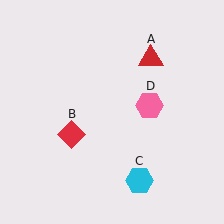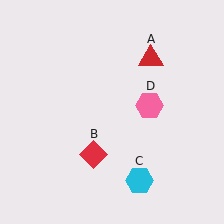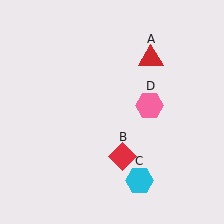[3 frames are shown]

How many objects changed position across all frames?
1 object changed position: red diamond (object B).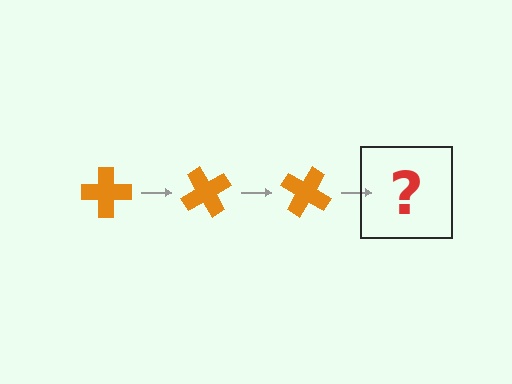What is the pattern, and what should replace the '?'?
The pattern is that the cross rotates 60 degrees each step. The '?' should be an orange cross rotated 180 degrees.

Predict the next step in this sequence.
The next step is an orange cross rotated 180 degrees.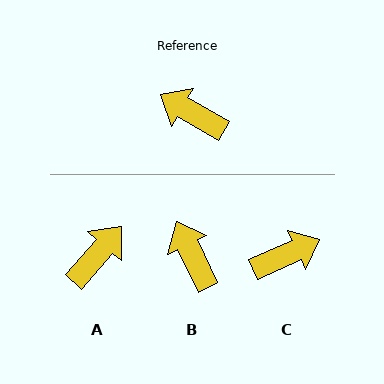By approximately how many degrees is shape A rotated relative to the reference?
Approximately 101 degrees clockwise.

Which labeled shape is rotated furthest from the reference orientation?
C, about 126 degrees away.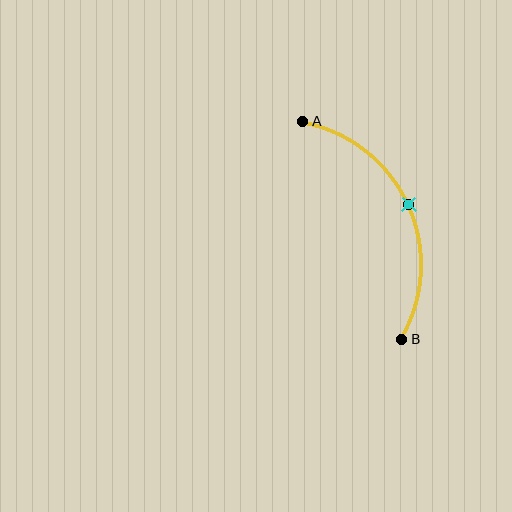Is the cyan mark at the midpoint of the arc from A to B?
Yes. The cyan mark lies on the arc at equal arc-length from both A and B — it is the arc midpoint.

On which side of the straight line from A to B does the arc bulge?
The arc bulges to the right of the straight line connecting A and B.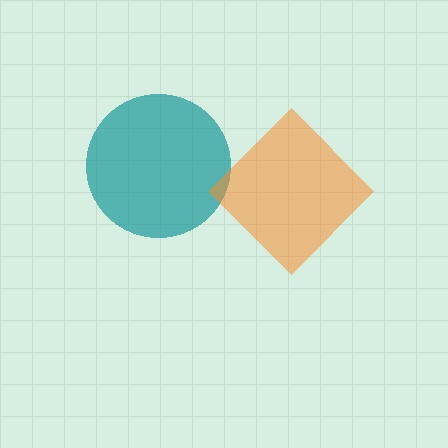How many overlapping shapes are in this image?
There are 2 overlapping shapes in the image.